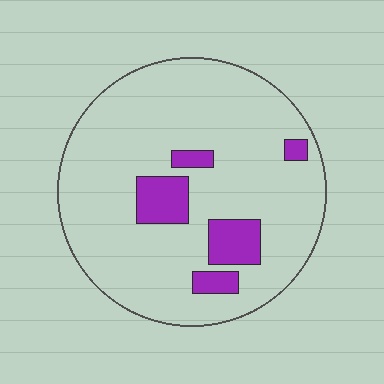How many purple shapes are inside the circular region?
5.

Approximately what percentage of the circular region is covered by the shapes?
Approximately 15%.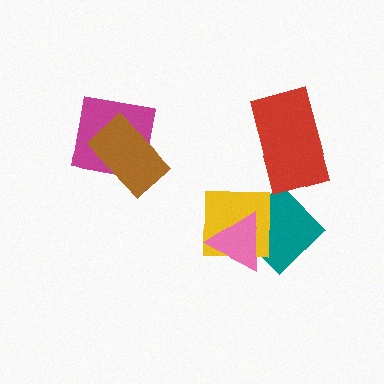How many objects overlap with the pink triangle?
2 objects overlap with the pink triangle.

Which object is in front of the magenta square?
The brown rectangle is in front of the magenta square.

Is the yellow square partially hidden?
Yes, it is partially covered by another shape.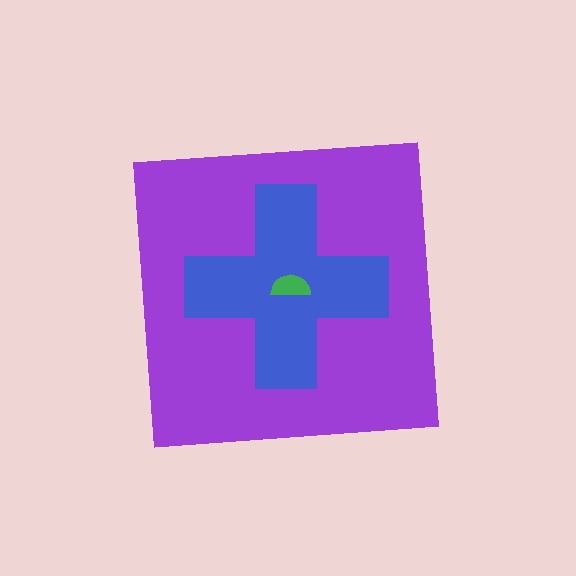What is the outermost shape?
The purple square.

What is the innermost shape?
The green semicircle.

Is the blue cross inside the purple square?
Yes.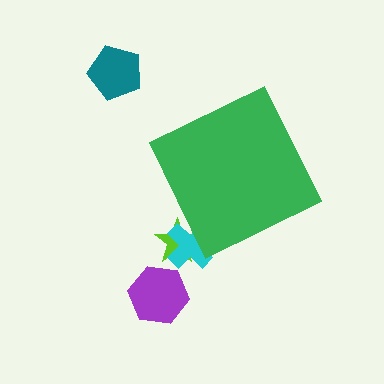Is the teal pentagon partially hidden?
No, the teal pentagon is fully visible.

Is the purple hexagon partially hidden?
No, the purple hexagon is fully visible.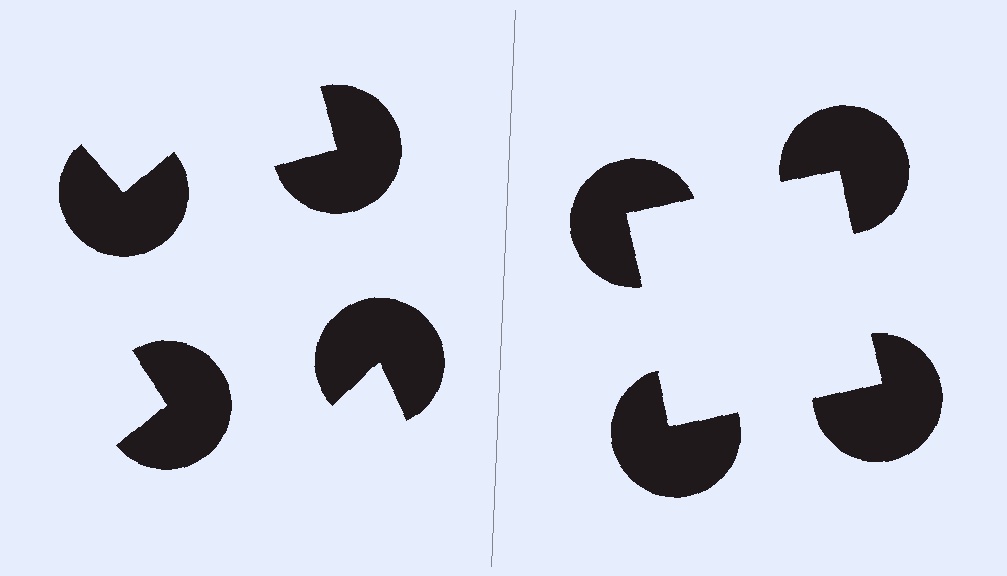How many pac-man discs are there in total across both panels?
8 — 4 on each side.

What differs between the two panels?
The pac-man discs are positioned identically on both sides; only the wedge orientations differ. On the right they align to a square; on the left they are misaligned.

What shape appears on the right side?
An illusory square.